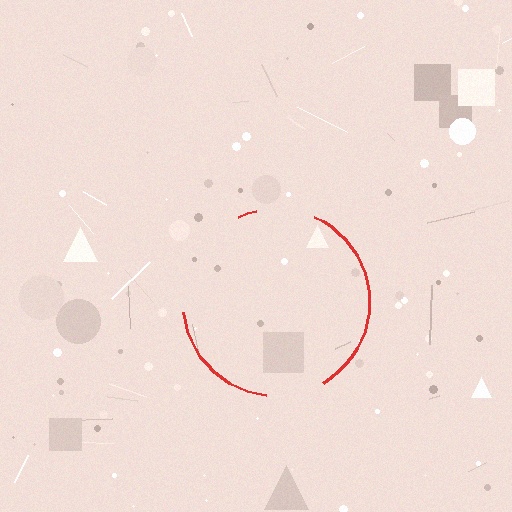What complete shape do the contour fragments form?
The contour fragments form a circle.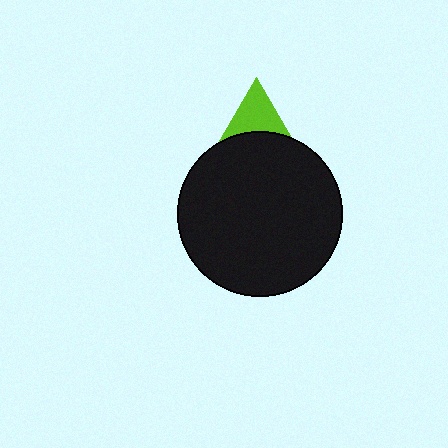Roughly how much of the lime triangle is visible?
A small part of it is visible (roughly 36%).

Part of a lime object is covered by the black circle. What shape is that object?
It is a triangle.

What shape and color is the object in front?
The object in front is a black circle.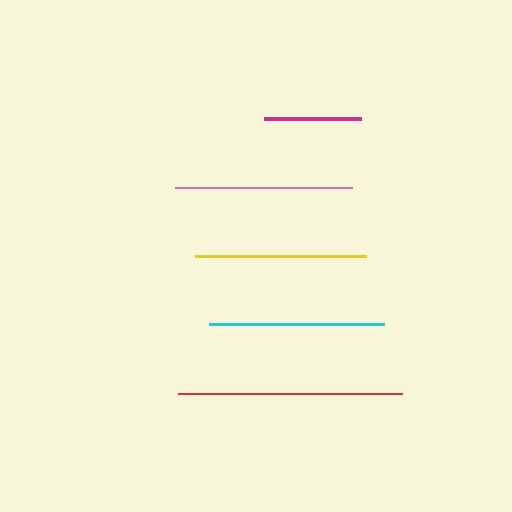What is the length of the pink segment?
The pink segment is approximately 176 pixels long.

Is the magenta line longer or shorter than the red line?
The red line is longer than the magenta line.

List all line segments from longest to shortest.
From longest to shortest: red, pink, cyan, yellow, magenta.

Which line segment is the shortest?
The magenta line is the shortest at approximately 97 pixels.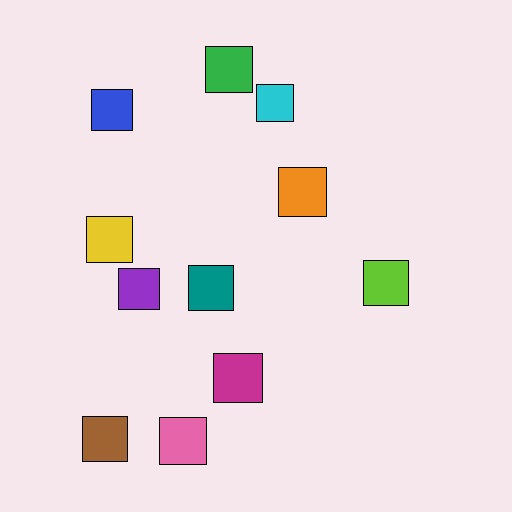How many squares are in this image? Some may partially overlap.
There are 11 squares.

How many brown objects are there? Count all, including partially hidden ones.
There is 1 brown object.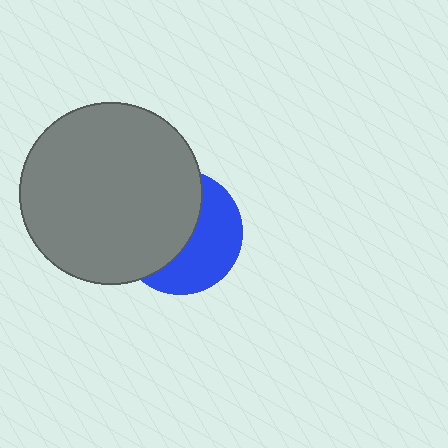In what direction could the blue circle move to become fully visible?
The blue circle could move right. That would shift it out from behind the gray circle entirely.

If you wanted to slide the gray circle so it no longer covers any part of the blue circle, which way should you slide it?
Slide it left — that is the most direct way to separate the two shapes.